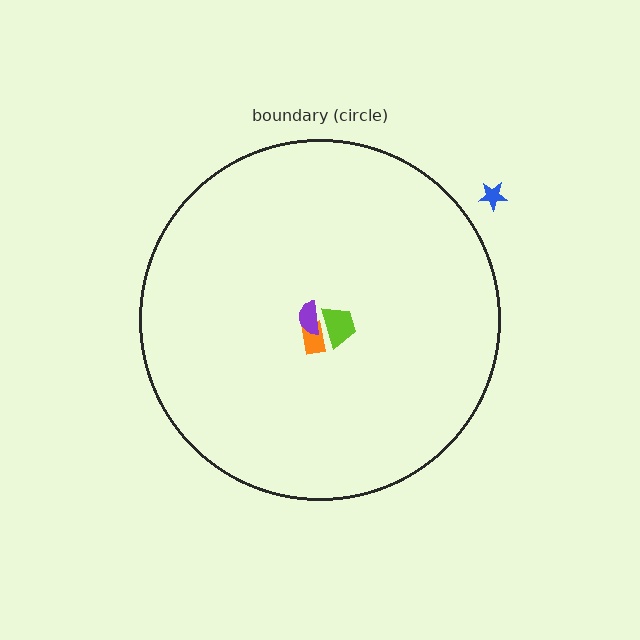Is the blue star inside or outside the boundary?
Outside.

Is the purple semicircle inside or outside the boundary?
Inside.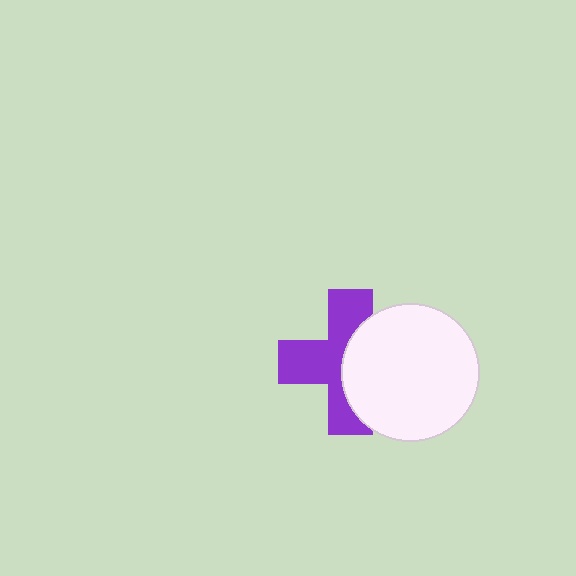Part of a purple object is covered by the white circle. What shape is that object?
It is a cross.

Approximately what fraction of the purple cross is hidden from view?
Roughly 44% of the purple cross is hidden behind the white circle.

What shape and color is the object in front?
The object in front is a white circle.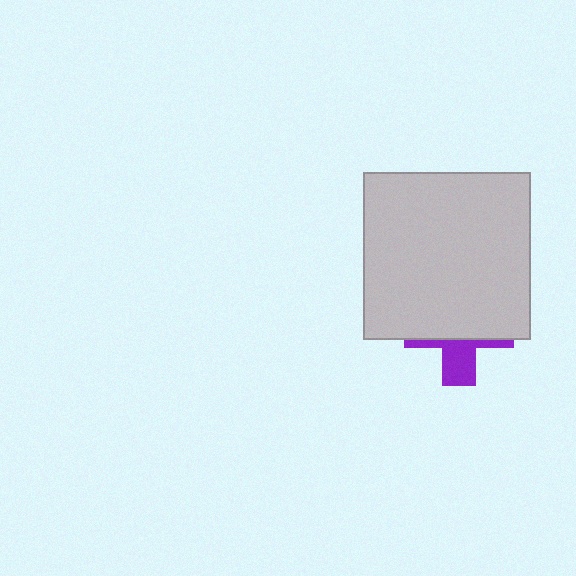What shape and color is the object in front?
The object in front is a light gray square.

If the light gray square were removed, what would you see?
You would see the complete purple cross.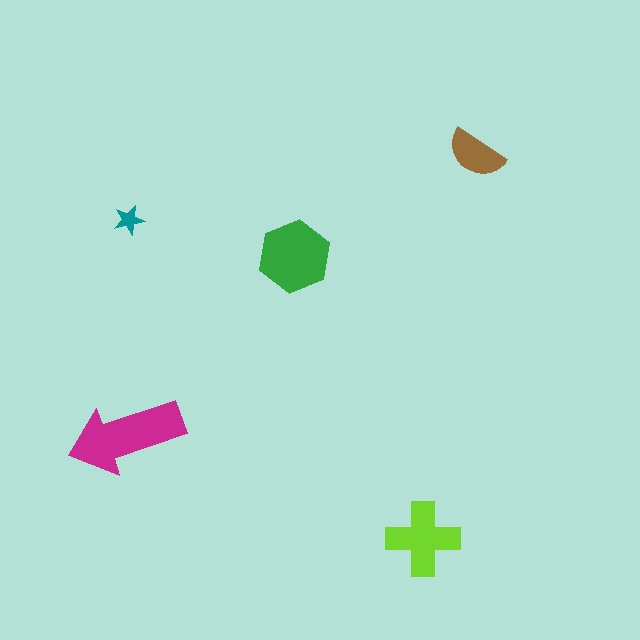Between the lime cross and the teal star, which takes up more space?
The lime cross.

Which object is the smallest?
The teal star.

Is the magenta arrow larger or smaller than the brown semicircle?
Larger.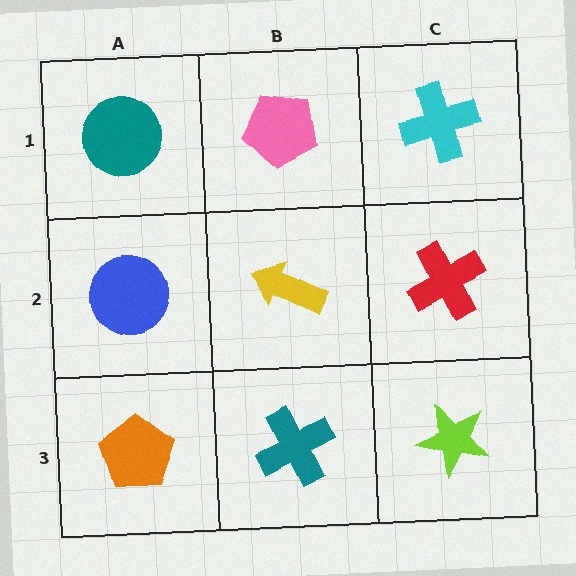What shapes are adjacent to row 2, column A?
A teal circle (row 1, column A), an orange pentagon (row 3, column A), a yellow arrow (row 2, column B).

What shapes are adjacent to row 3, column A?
A blue circle (row 2, column A), a teal cross (row 3, column B).